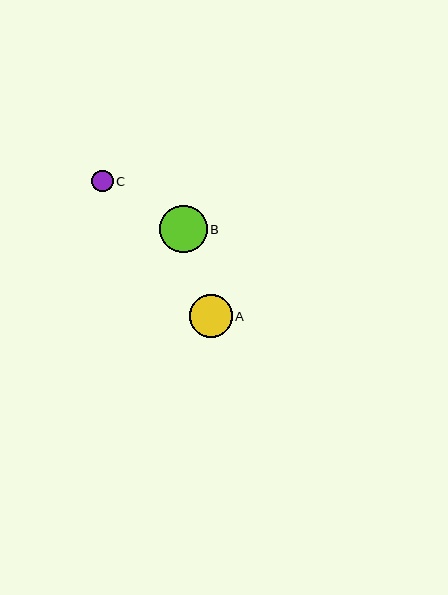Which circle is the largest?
Circle B is the largest with a size of approximately 47 pixels.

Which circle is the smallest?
Circle C is the smallest with a size of approximately 22 pixels.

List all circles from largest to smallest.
From largest to smallest: B, A, C.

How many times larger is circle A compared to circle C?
Circle A is approximately 2.0 times the size of circle C.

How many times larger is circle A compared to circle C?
Circle A is approximately 2.0 times the size of circle C.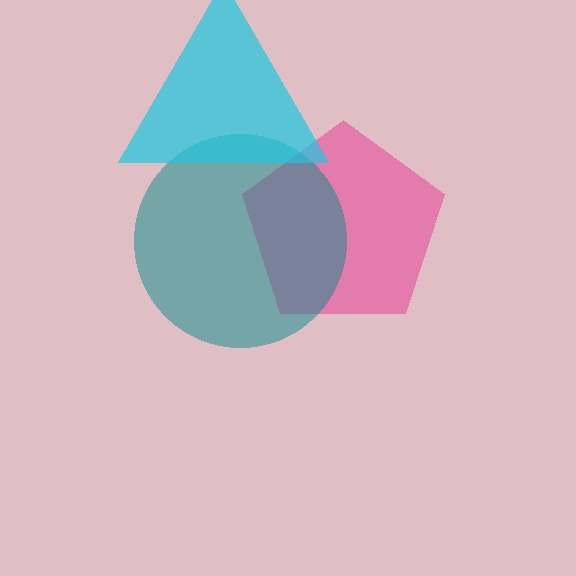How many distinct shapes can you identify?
There are 3 distinct shapes: a pink pentagon, a teal circle, a cyan triangle.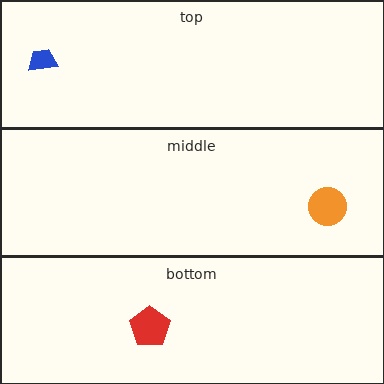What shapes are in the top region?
The blue trapezoid.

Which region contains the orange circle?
The middle region.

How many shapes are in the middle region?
1.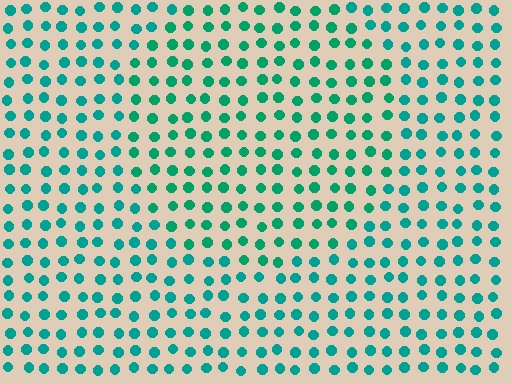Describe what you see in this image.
The image is filled with small teal elements in a uniform arrangement. A circle-shaped region is visible where the elements are tinted to a slightly different hue, forming a subtle color boundary.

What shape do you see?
I see a circle.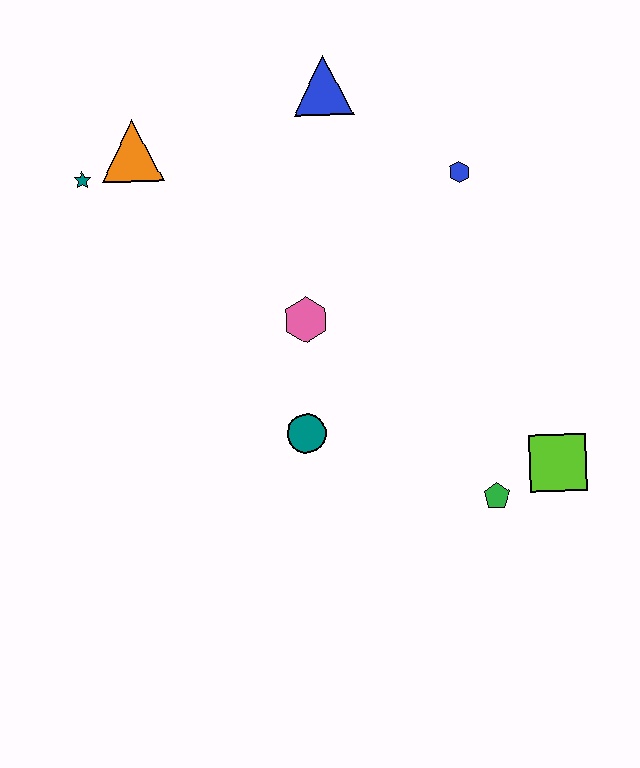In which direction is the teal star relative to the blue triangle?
The teal star is to the left of the blue triangle.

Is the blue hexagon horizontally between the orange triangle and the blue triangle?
No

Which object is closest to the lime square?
The green pentagon is closest to the lime square.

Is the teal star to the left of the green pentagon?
Yes